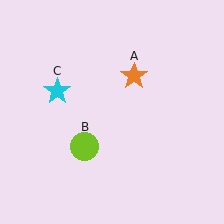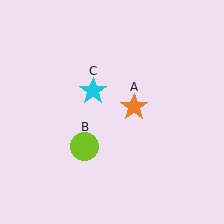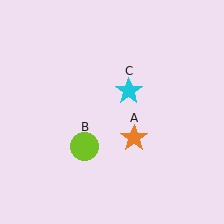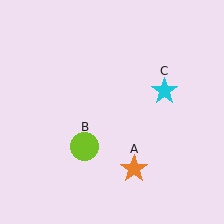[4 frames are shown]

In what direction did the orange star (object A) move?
The orange star (object A) moved down.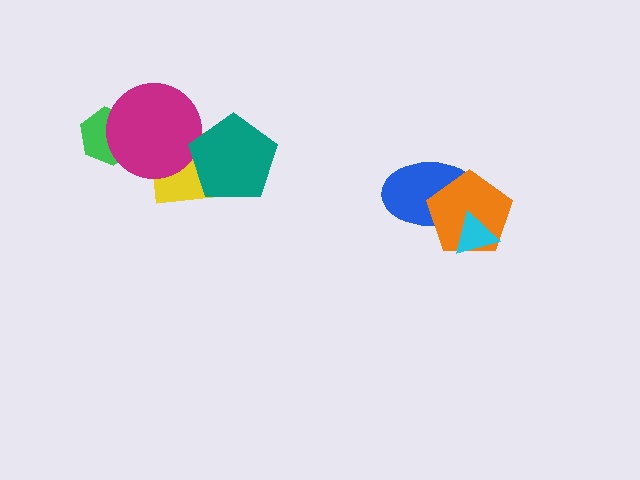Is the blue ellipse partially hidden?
Yes, it is partially covered by another shape.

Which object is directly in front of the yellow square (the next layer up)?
The magenta circle is directly in front of the yellow square.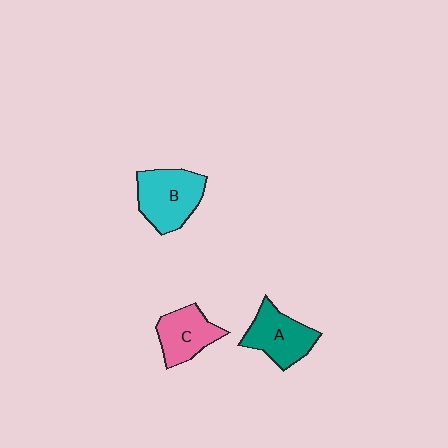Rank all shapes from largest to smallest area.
From largest to smallest: B (cyan), A (teal), C (pink).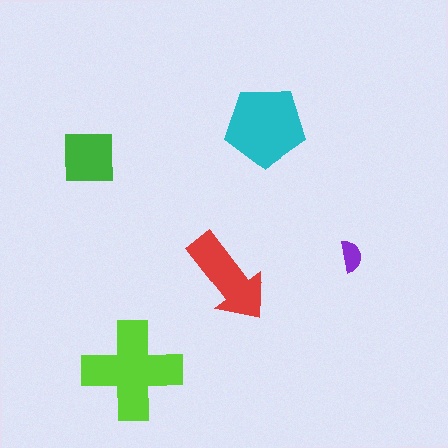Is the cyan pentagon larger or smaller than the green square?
Larger.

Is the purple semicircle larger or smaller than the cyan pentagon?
Smaller.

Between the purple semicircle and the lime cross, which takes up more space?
The lime cross.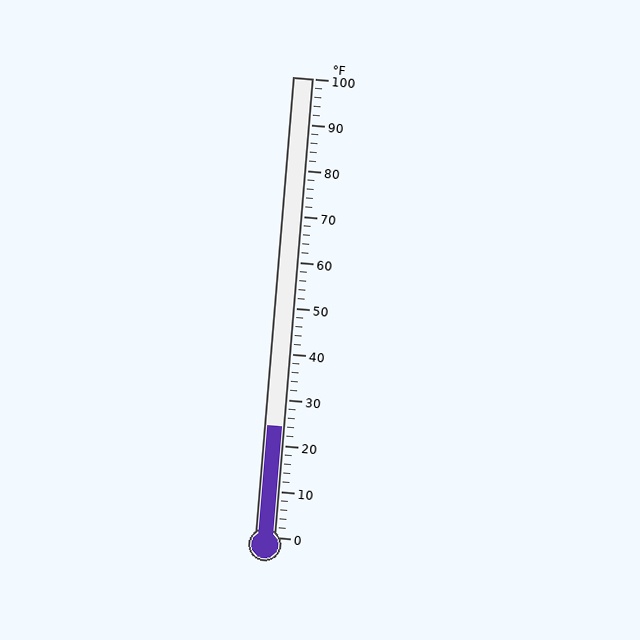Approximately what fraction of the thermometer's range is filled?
The thermometer is filled to approximately 25% of its range.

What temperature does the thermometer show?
The thermometer shows approximately 24°F.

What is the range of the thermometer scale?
The thermometer scale ranges from 0°F to 100°F.